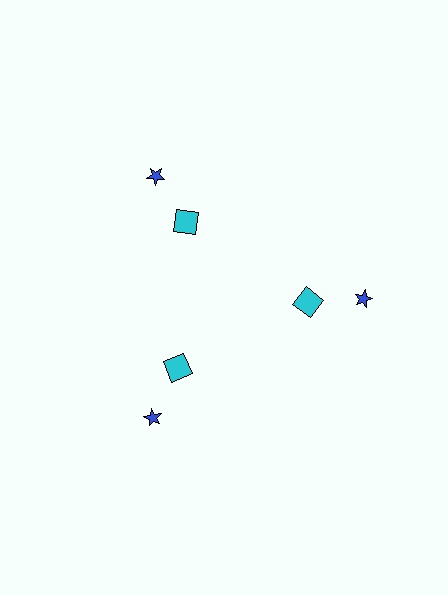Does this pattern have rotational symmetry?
Yes, this pattern has 3-fold rotational symmetry. It looks the same after rotating 120 degrees around the center.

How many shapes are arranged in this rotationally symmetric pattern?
There are 6 shapes, arranged in 3 groups of 2.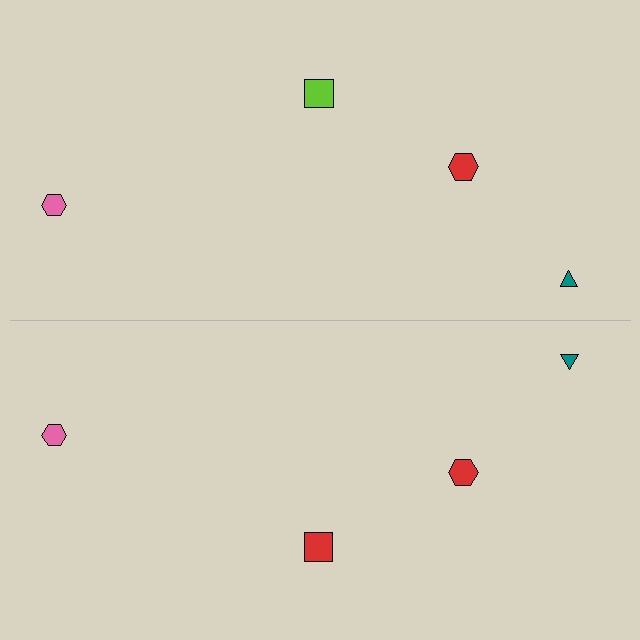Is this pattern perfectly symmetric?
No, the pattern is not perfectly symmetric. The red square on the bottom side breaks the symmetry — its mirror counterpart is lime.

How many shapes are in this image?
There are 8 shapes in this image.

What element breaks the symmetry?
The red square on the bottom side breaks the symmetry — its mirror counterpart is lime.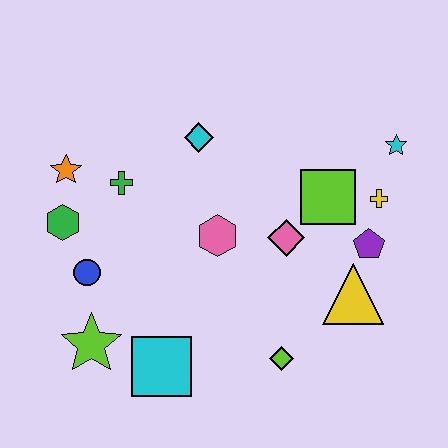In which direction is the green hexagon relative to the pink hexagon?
The green hexagon is to the left of the pink hexagon.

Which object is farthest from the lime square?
The lime star is farthest from the lime square.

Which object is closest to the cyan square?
The lime star is closest to the cyan square.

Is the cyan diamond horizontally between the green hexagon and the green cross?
No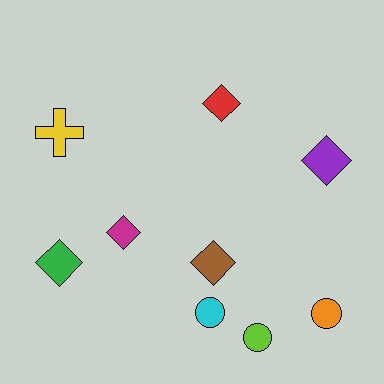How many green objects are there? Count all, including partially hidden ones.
There is 1 green object.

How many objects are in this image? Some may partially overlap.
There are 9 objects.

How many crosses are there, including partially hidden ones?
There is 1 cross.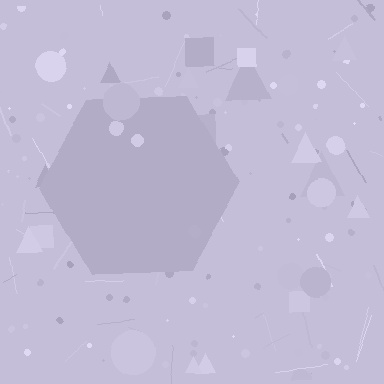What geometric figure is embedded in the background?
A hexagon is embedded in the background.